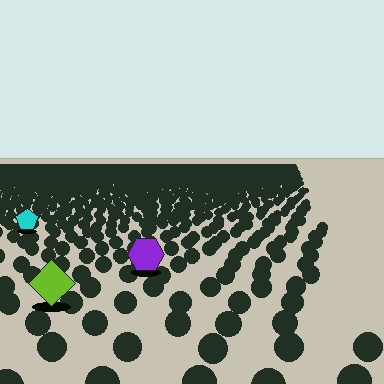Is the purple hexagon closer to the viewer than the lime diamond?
No. The lime diamond is closer — you can tell from the texture gradient: the ground texture is coarser near it.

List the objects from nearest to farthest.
From nearest to farthest: the lime diamond, the purple hexagon, the cyan pentagon.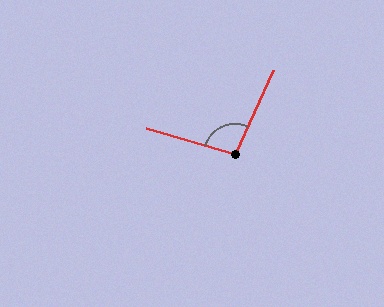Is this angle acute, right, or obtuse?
It is obtuse.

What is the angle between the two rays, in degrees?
Approximately 98 degrees.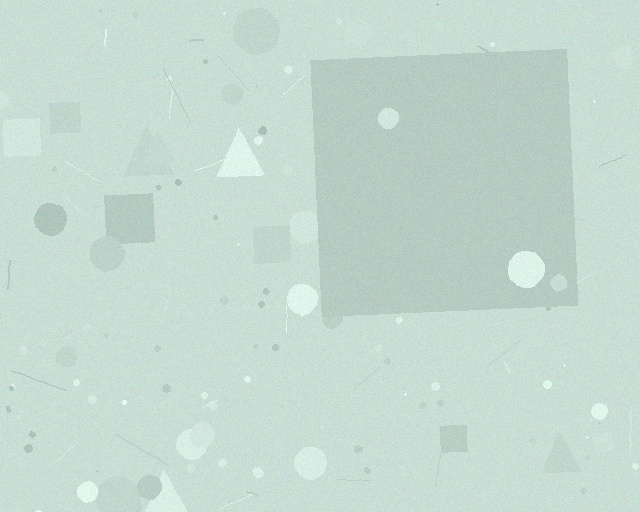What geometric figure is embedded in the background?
A square is embedded in the background.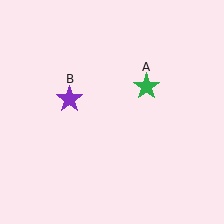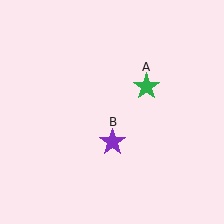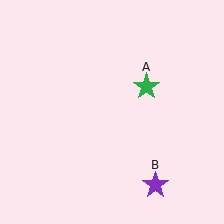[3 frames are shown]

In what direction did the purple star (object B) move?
The purple star (object B) moved down and to the right.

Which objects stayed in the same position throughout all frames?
Green star (object A) remained stationary.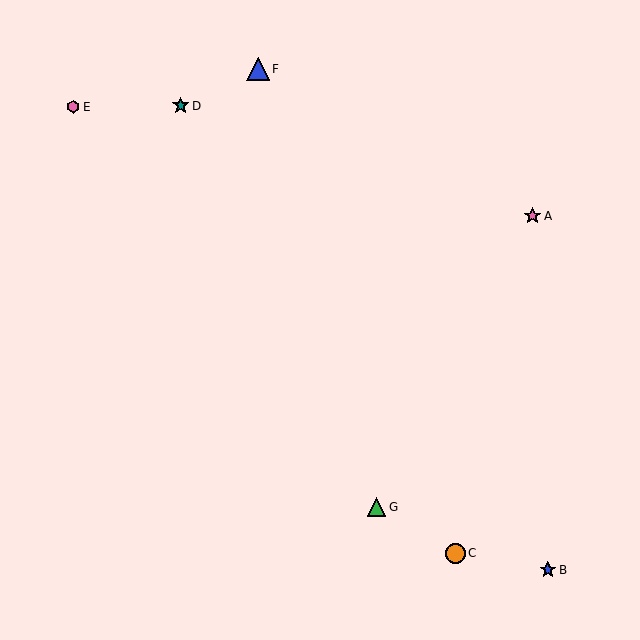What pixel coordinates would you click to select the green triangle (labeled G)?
Click at (376, 507) to select the green triangle G.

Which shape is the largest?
The blue triangle (labeled F) is the largest.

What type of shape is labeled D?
Shape D is a teal star.